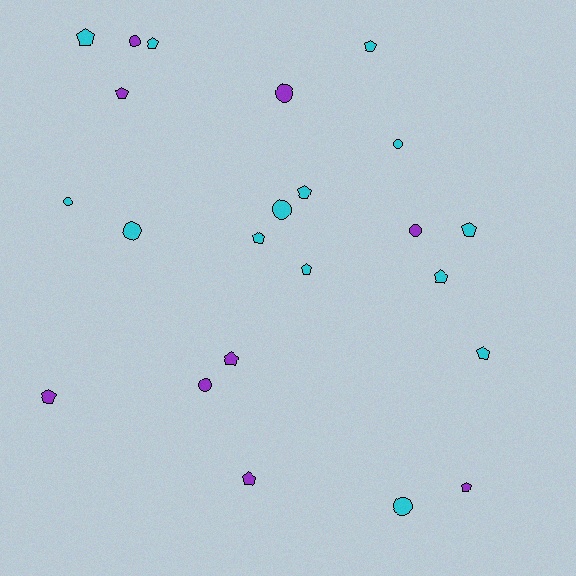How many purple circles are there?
There are 4 purple circles.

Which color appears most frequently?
Cyan, with 14 objects.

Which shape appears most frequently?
Pentagon, with 14 objects.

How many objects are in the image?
There are 23 objects.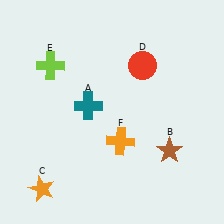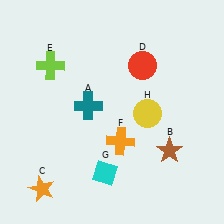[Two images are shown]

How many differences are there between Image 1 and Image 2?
There are 2 differences between the two images.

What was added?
A cyan diamond (G), a yellow circle (H) were added in Image 2.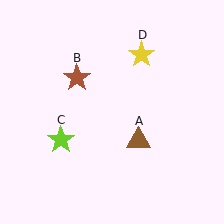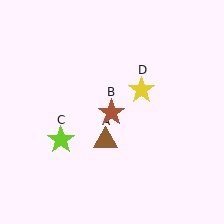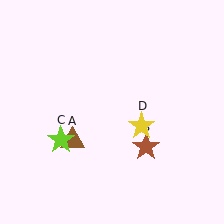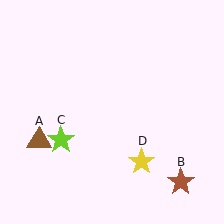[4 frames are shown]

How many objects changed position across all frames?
3 objects changed position: brown triangle (object A), brown star (object B), yellow star (object D).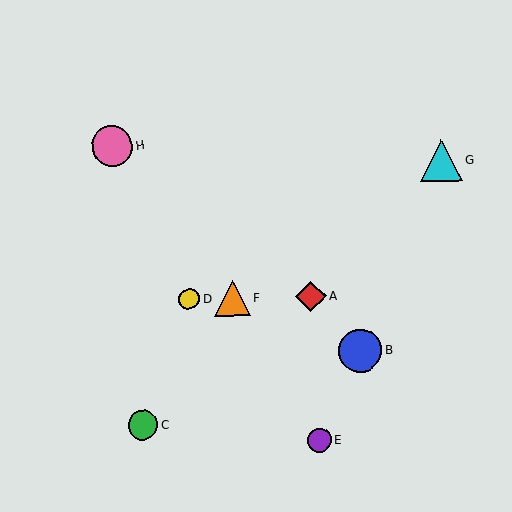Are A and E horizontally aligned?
No, A is at y≈296 and E is at y≈440.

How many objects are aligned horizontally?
3 objects (A, D, F) are aligned horizontally.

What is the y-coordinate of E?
Object E is at y≈440.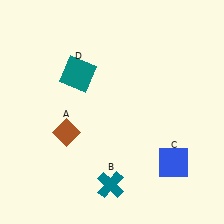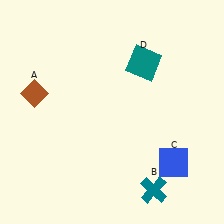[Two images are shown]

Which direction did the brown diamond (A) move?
The brown diamond (A) moved up.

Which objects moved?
The objects that moved are: the brown diamond (A), the teal cross (B), the teal square (D).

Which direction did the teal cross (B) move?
The teal cross (B) moved right.